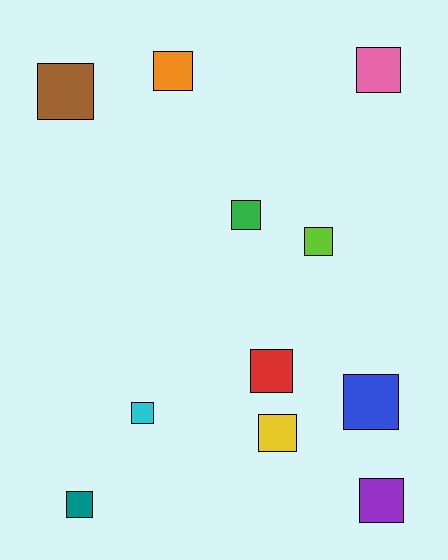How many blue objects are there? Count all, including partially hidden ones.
There is 1 blue object.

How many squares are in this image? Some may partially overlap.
There are 11 squares.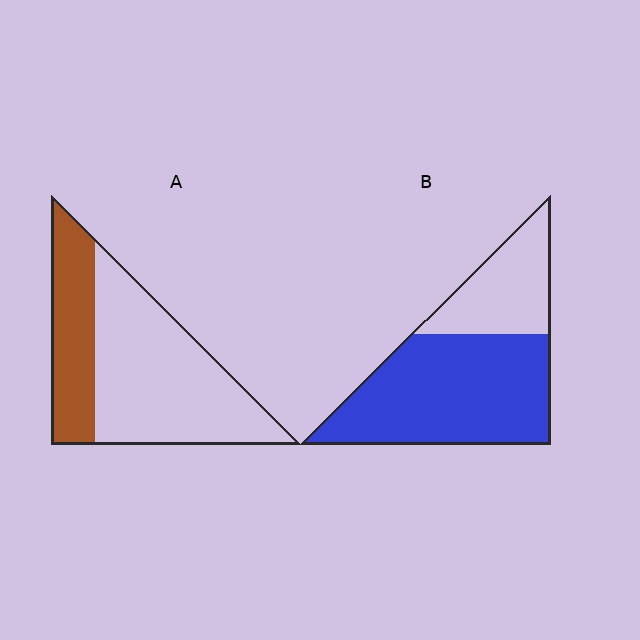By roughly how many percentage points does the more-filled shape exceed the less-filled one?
By roughly 35 percentage points (B over A).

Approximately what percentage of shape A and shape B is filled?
A is approximately 30% and B is approximately 70%.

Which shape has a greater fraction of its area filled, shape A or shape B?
Shape B.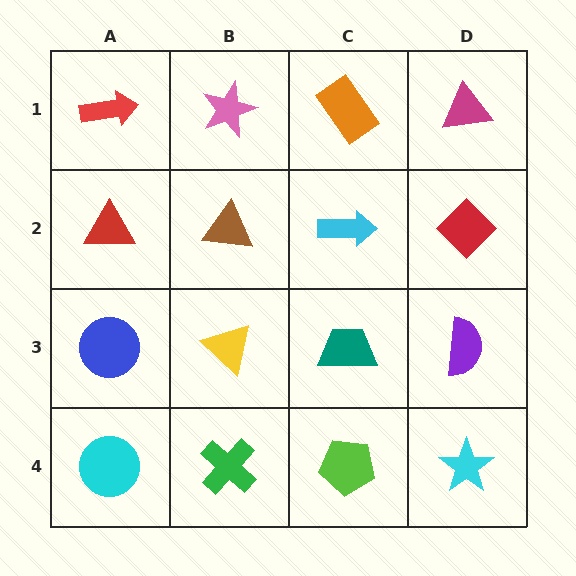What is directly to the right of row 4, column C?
A cyan star.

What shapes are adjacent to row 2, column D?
A magenta triangle (row 1, column D), a purple semicircle (row 3, column D), a cyan arrow (row 2, column C).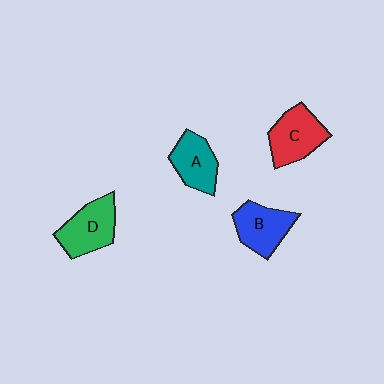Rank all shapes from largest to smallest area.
From largest to smallest: D (green), C (red), B (blue), A (teal).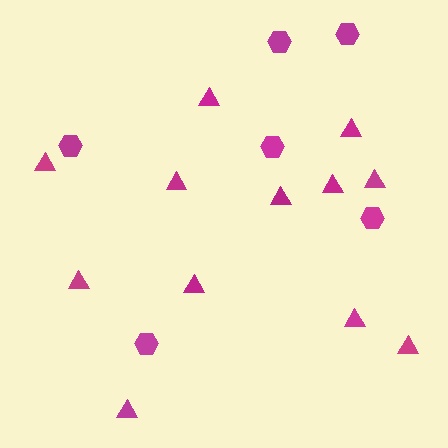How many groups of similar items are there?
There are 2 groups: one group of triangles (12) and one group of hexagons (6).